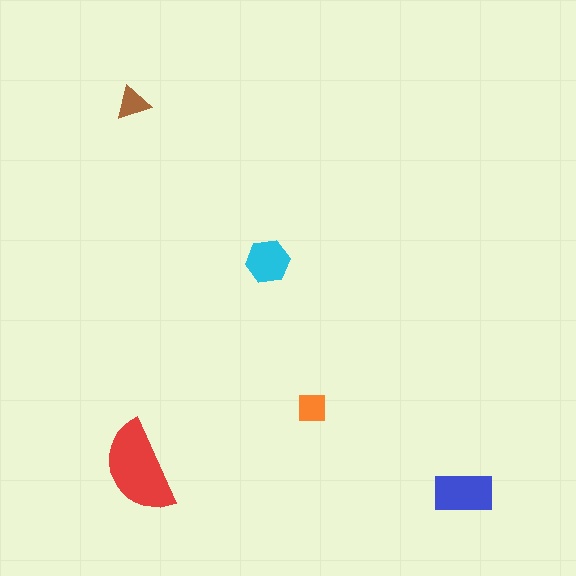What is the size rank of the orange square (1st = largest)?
4th.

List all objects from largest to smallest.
The red semicircle, the blue rectangle, the cyan hexagon, the orange square, the brown triangle.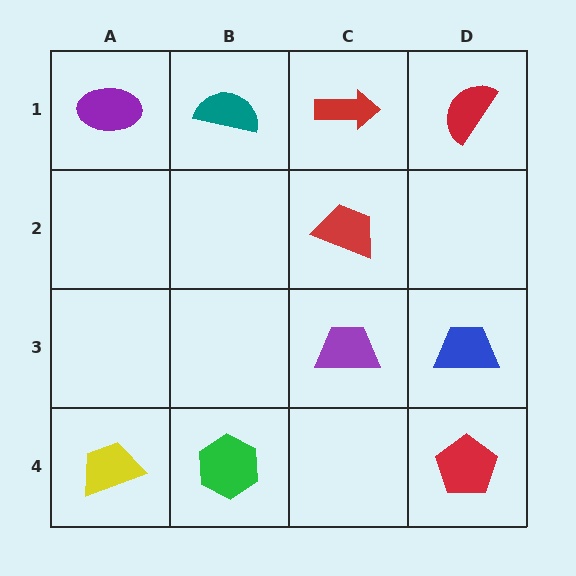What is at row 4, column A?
A yellow trapezoid.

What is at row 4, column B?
A green hexagon.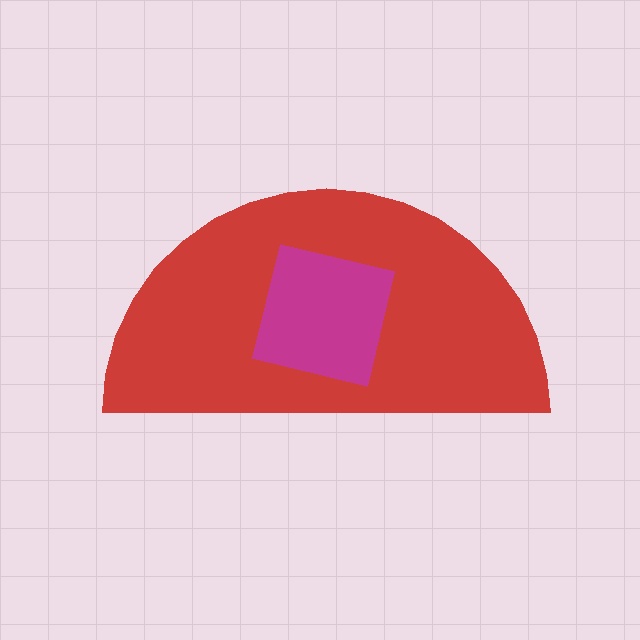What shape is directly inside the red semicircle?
The magenta square.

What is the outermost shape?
The red semicircle.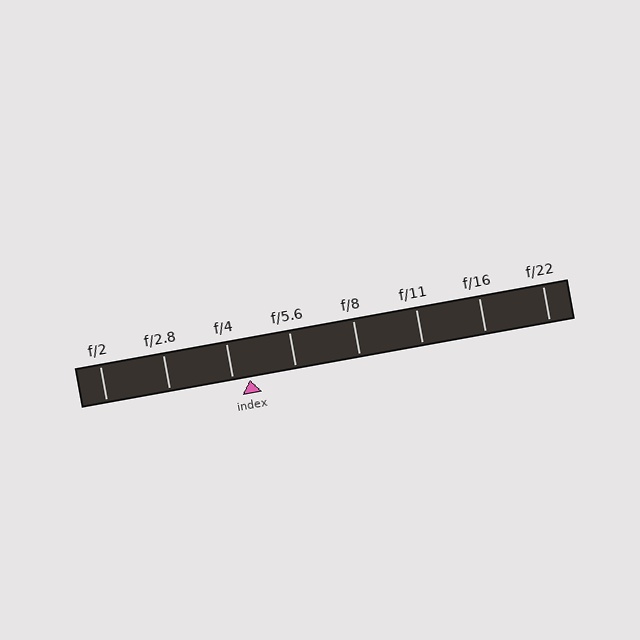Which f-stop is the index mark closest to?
The index mark is closest to f/4.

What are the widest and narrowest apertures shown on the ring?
The widest aperture shown is f/2 and the narrowest is f/22.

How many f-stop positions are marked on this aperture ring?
There are 8 f-stop positions marked.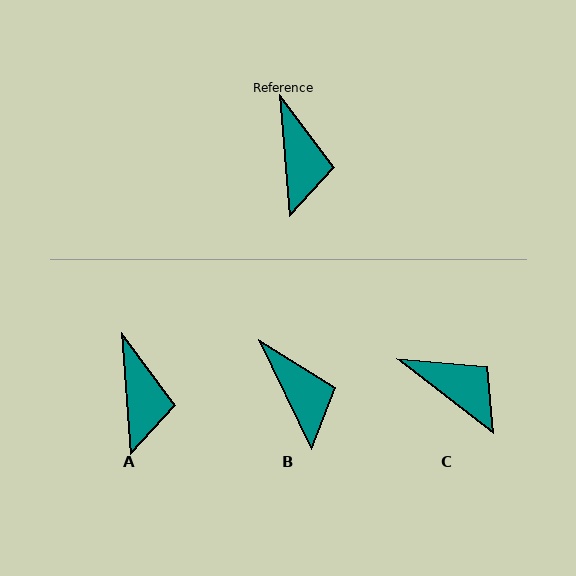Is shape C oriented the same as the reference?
No, it is off by about 48 degrees.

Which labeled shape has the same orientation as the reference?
A.